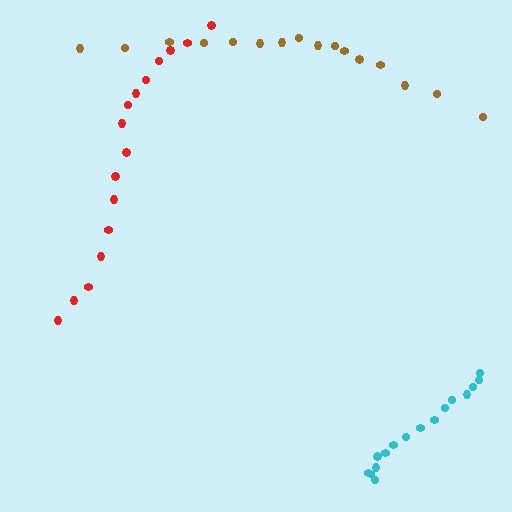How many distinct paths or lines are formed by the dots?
There are 3 distinct paths.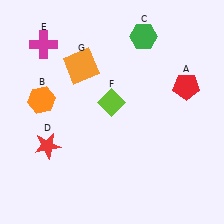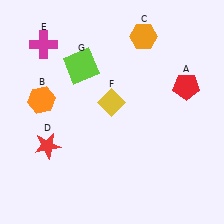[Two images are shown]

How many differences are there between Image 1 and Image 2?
There are 3 differences between the two images.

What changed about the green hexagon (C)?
In Image 1, C is green. In Image 2, it changed to orange.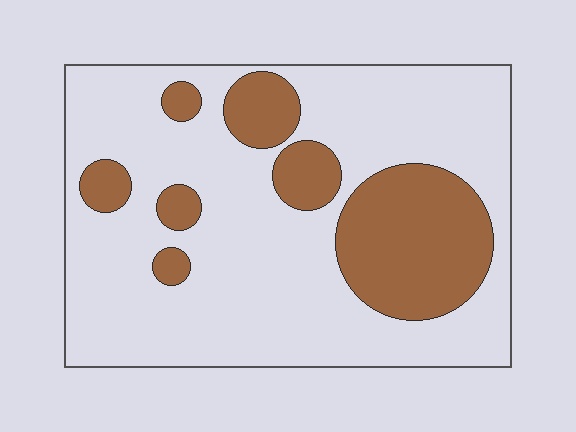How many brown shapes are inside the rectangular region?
7.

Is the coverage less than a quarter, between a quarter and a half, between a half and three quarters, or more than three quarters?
Between a quarter and a half.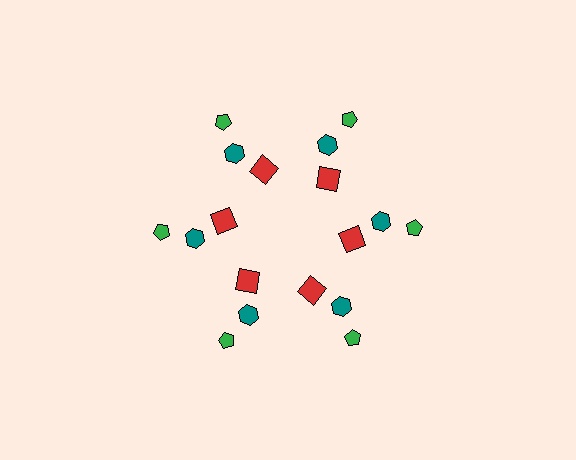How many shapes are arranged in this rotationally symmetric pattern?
There are 18 shapes, arranged in 6 groups of 3.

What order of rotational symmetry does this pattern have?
This pattern has 6-fold rotational symmetry.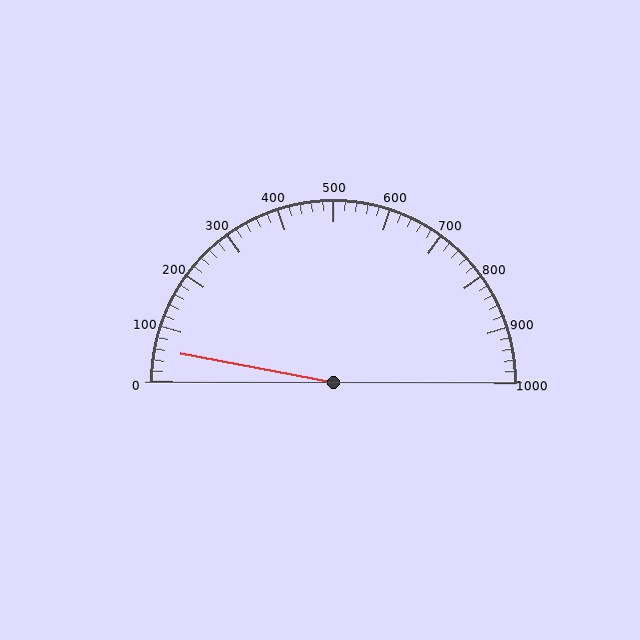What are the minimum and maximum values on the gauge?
The gauge ranges from 0 to 1000.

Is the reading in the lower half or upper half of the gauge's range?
The reading is in the lower half of the range (0 to 1000).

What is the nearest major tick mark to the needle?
The nearest major tick mark is 100.